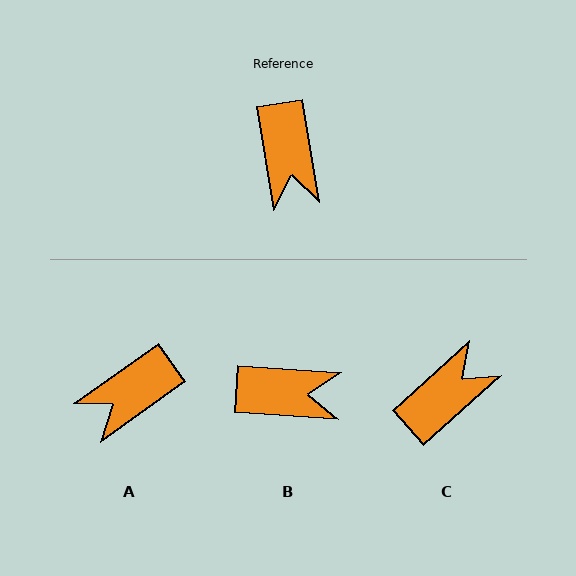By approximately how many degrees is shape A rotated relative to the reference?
Approximately 64 degrees clockwise.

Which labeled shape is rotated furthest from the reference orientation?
C, about 123 degrees away.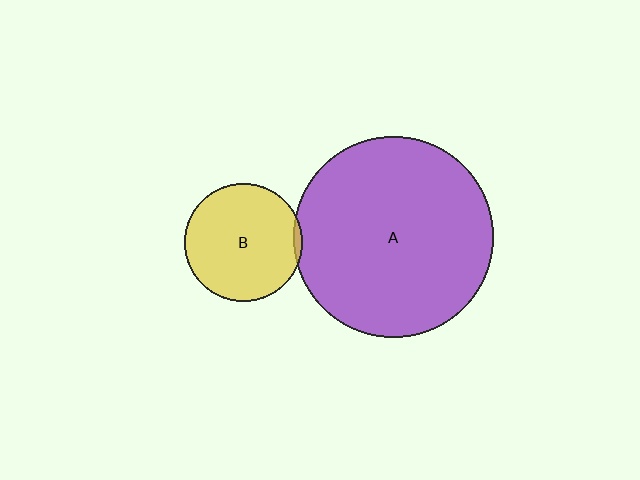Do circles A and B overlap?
Yes.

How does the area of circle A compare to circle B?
Approximately 2.9 times.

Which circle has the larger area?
Circle A (purple).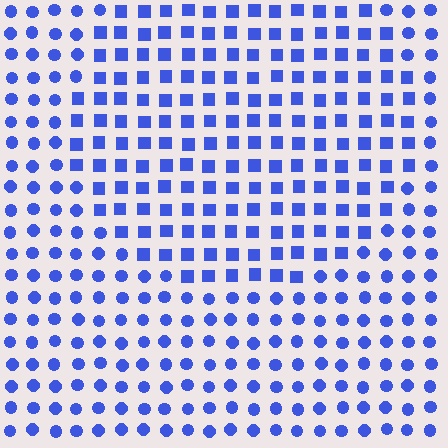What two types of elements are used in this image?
The image uses squares inside the circle region and circles outside it.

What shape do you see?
I see a circle.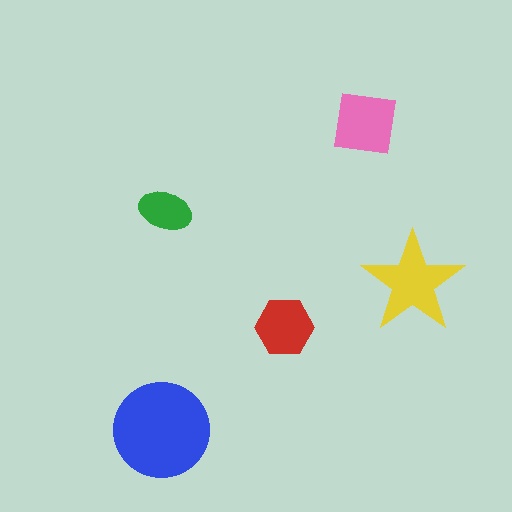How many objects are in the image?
There are 5 objects in the image.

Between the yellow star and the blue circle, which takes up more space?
The blue circle.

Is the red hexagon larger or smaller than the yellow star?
Smaller.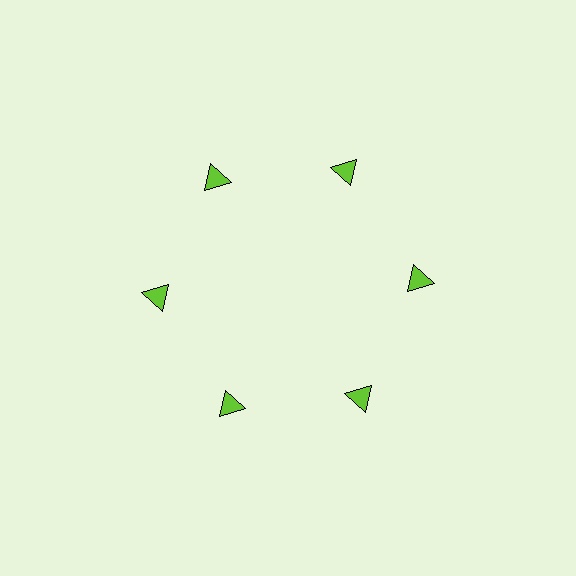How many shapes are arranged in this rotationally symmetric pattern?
There are 6 shapes, arranged in 6 groups of 1.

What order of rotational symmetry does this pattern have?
This pattern has 6-fold rotational symmetry.